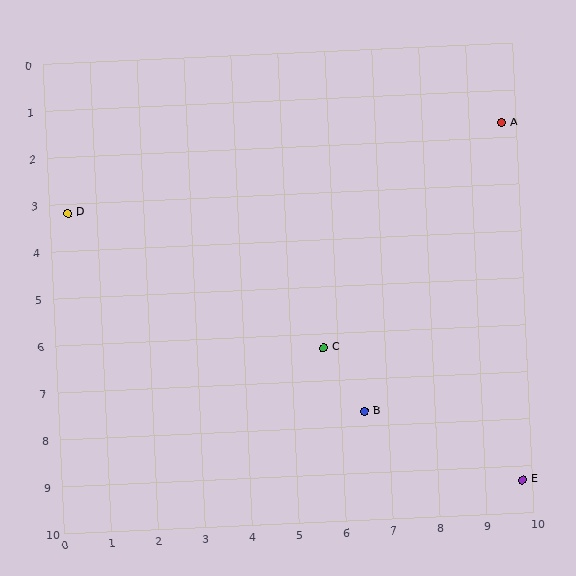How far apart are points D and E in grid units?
Points D and E are about 11.2 grid units apart.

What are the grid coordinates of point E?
Point E is at approximately (9.8, 9.3).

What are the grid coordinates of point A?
Point A is at approximately (9.7, 1.7).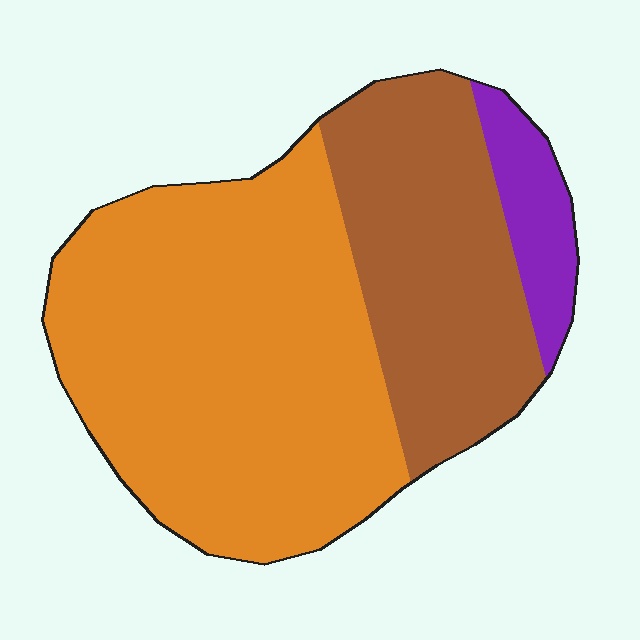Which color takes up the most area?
Orange, at roughly 60%.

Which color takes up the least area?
Purple, at roughly 10%.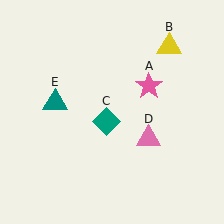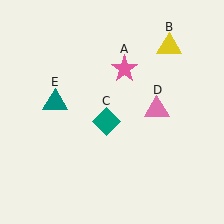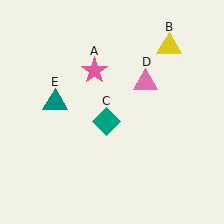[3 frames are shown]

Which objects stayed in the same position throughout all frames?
Yellow triangle (object B) and teal diamond (object C) and teal triangle (object E) remained stationary.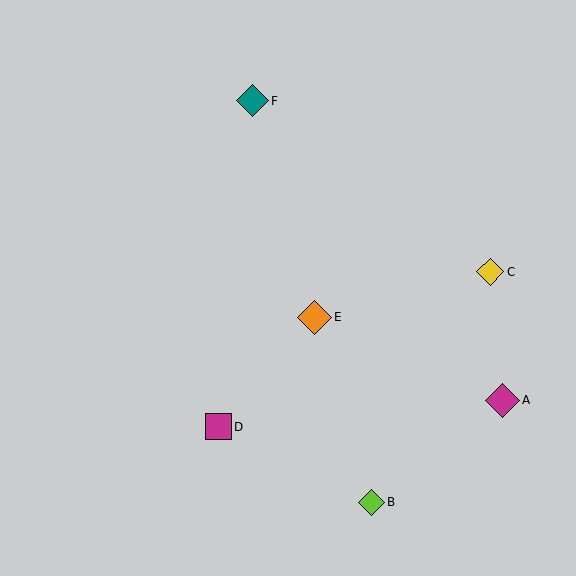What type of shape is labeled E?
Shape E is an orange diamond.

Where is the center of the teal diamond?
The center of the teal diamond is at (252, 101).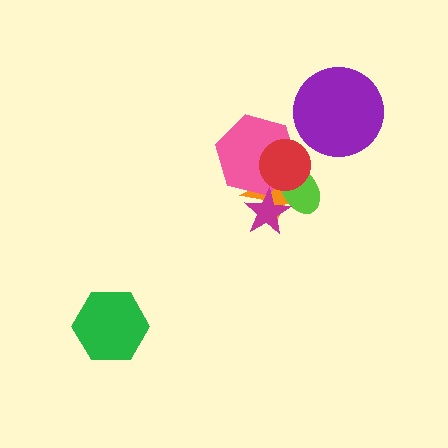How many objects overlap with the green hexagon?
0 objects overlap with the green hexagon.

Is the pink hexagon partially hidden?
Yes, it is partially covered by another shape.